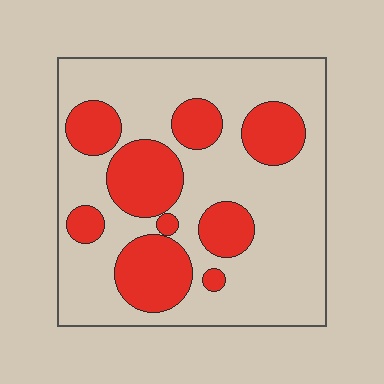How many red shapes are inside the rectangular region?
9.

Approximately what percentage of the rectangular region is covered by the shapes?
Approximately 30%.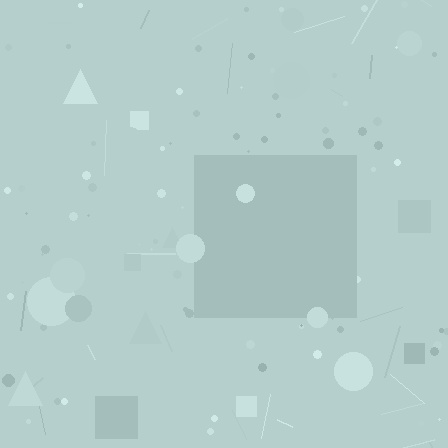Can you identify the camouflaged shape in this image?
The camouflaged shape is a square.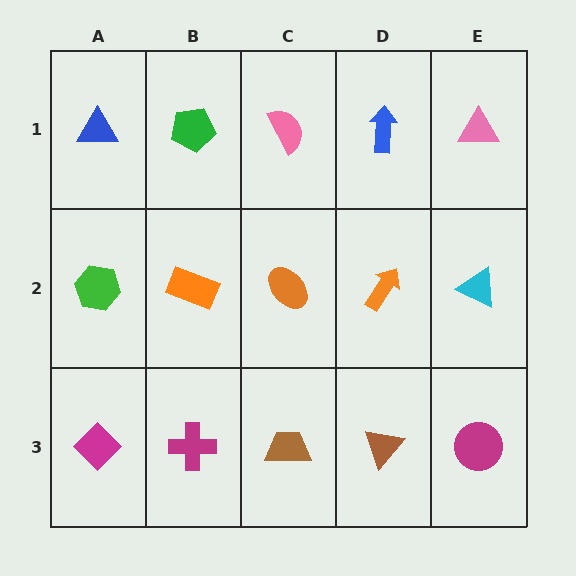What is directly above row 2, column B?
A green pentagon.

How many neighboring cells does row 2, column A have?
3.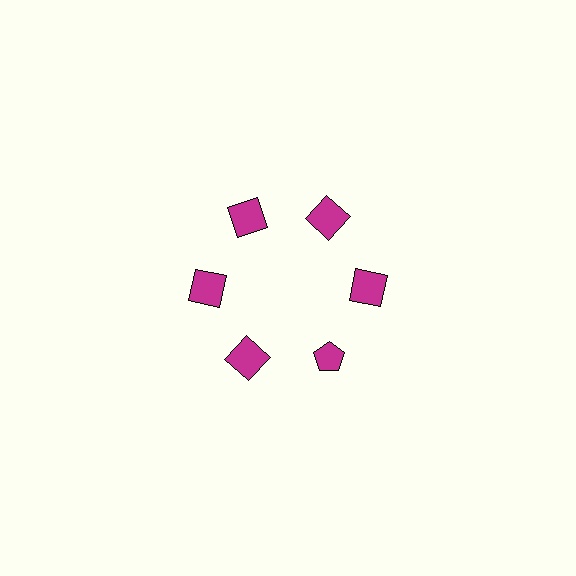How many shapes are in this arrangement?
There are 6 shapes arranged in a ring pattern.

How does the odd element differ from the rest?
It has a different shape: pentagon instead of square.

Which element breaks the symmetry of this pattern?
The magenta pentagon at roughly the 5 o'clock position breaks the symmetry. All other shapes are magenta squares.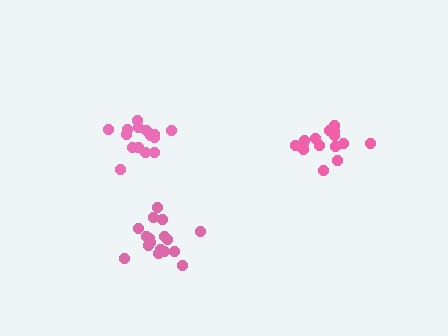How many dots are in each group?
Group 1: 17 dots, Group 2: 15 dots, Group 3: 15 dots (47 total).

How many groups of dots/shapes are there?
There are 3 groups.